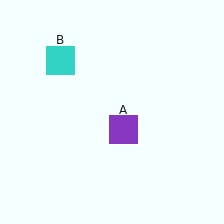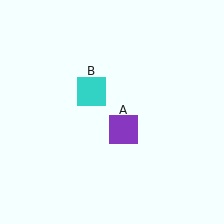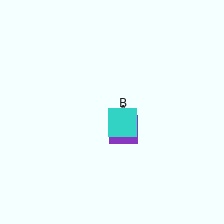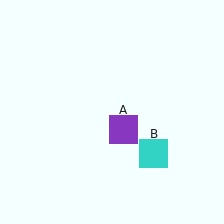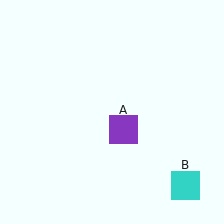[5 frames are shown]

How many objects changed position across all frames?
1 object changed position: cyan square (object B).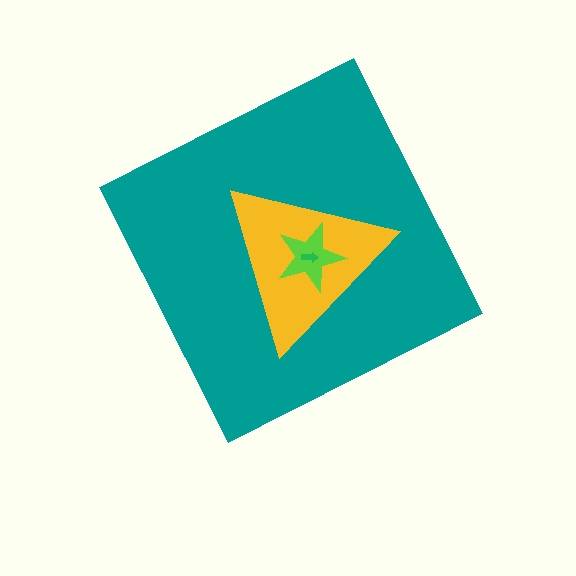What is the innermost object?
The green arrow.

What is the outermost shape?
The teal diamond.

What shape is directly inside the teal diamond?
The yellow triangle.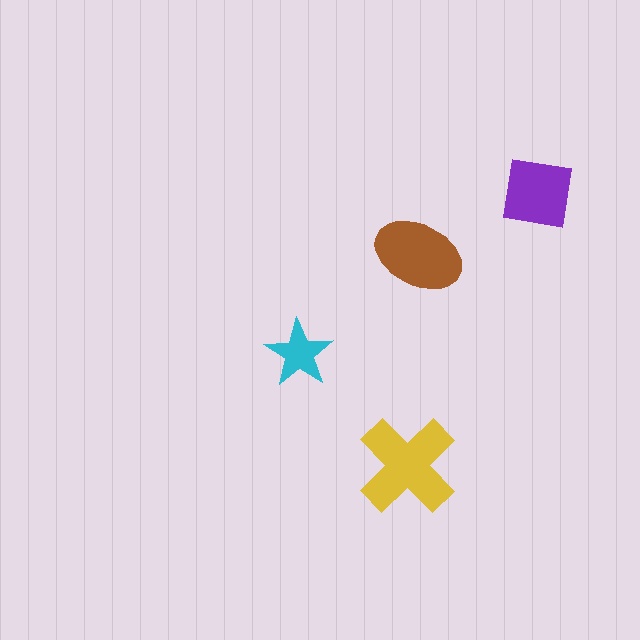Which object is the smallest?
The cyan star.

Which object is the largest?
The yellow cross.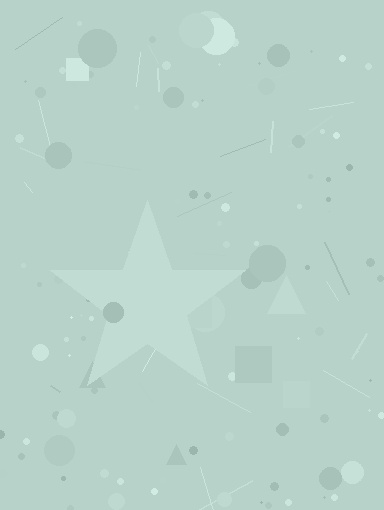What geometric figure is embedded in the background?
A star is embedded in the background.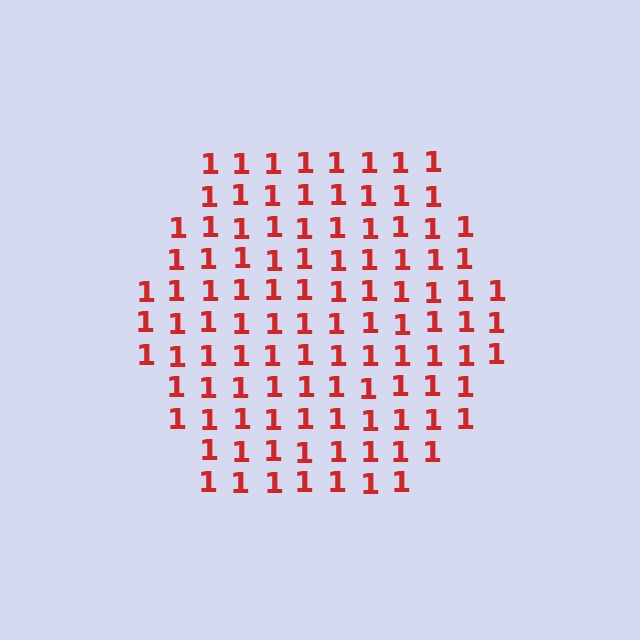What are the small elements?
The small elements are digit 1's.